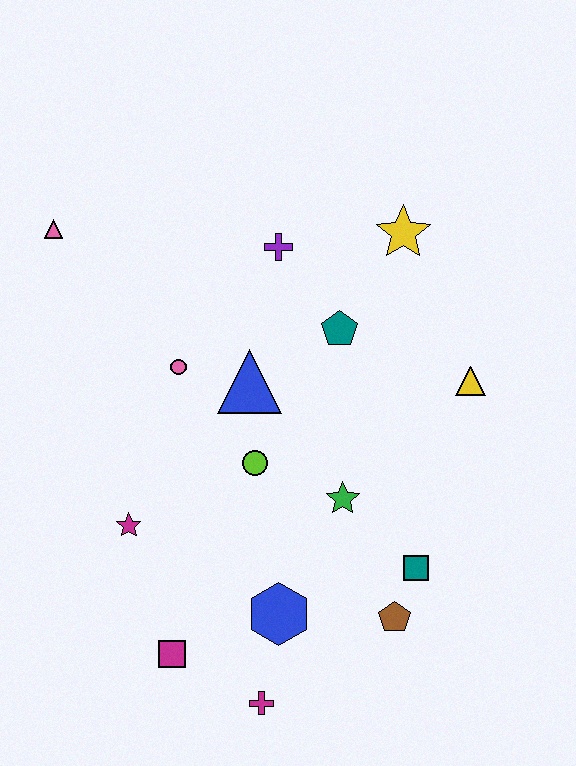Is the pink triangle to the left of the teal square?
Yes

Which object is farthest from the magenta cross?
The pink triangle is farthest from the magenta cross.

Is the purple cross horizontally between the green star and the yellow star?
No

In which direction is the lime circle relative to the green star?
The lime circle is to the left of the green star.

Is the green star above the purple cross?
No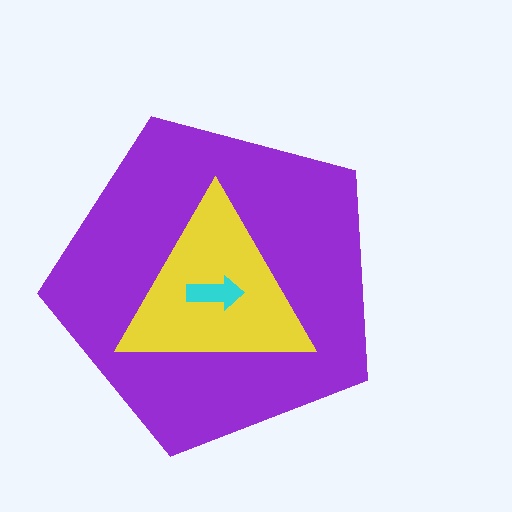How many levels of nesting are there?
3.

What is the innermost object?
The cyan arrow.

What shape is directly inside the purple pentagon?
The yellow triangle.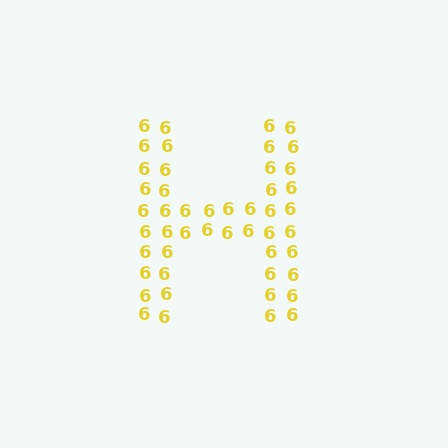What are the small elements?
The small elements are digit 6's.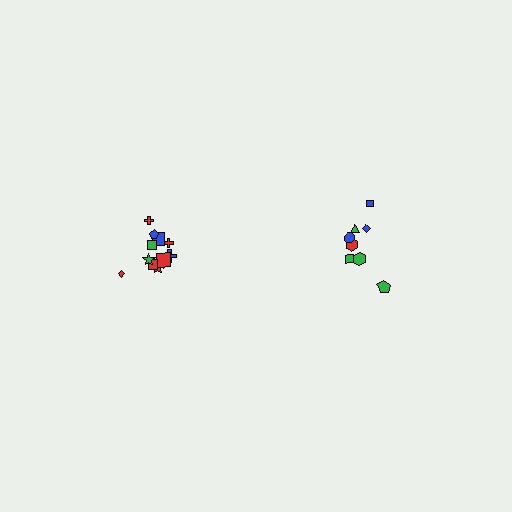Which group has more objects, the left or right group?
The left group.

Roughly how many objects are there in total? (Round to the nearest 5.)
Roughly 20 objects in total.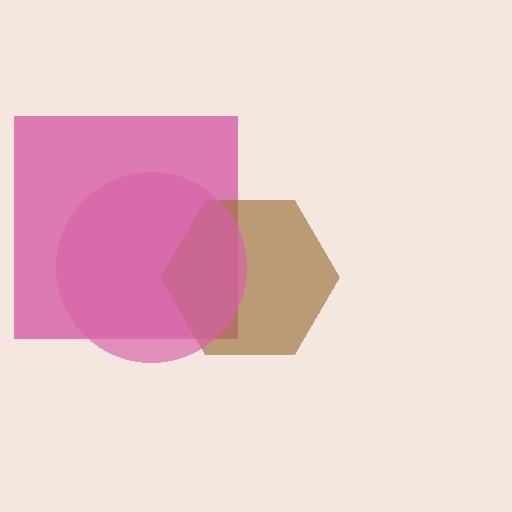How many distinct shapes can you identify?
There are 3 distinct shapes: a magenta square, a brown hexagon, a pink circle.